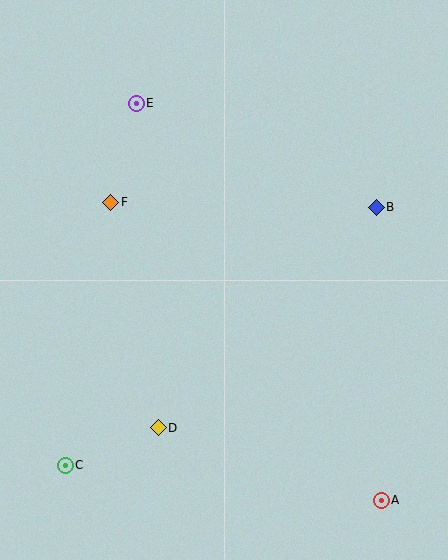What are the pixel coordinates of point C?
Point C is at (65, 465).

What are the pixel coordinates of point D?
Point D is at (158, 428).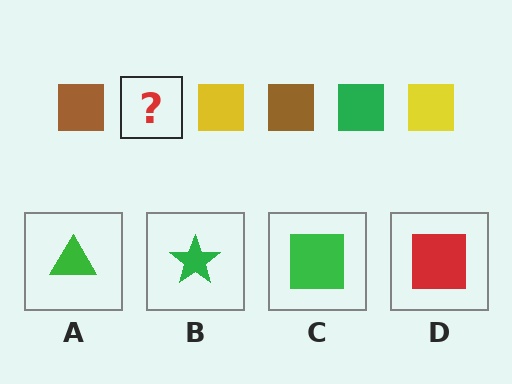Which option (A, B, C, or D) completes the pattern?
C.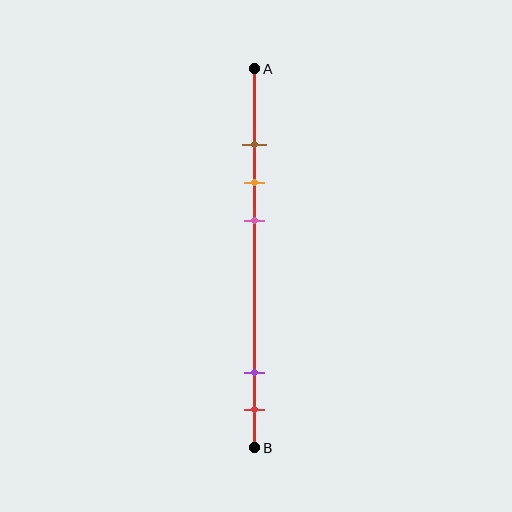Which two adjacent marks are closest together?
The brown and orange marks are the closest adjacent pair.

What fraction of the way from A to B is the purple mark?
The purple mark is approximately 80% (0.8) of the way from A to B.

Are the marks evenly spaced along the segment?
No, the marks are not evenly spaced.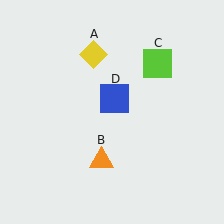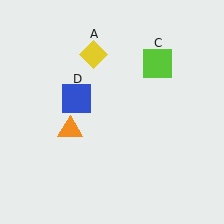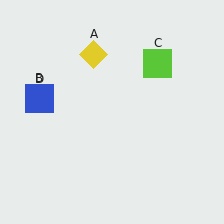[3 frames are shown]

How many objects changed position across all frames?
2 objects changed position: orange triangle (object B), blue square (object D).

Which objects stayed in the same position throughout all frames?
Yellow diamond (object A) and lime square (object C) remained stationary.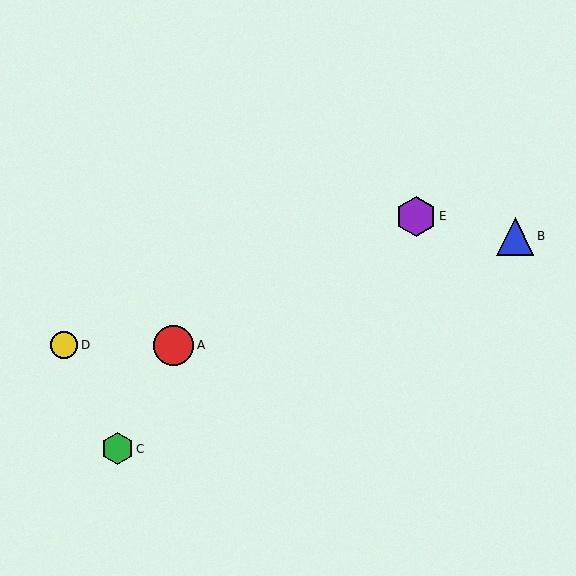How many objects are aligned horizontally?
2 objects (A, D) are aligned horizontally.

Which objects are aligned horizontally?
Objects A, D are aligned horizontally.